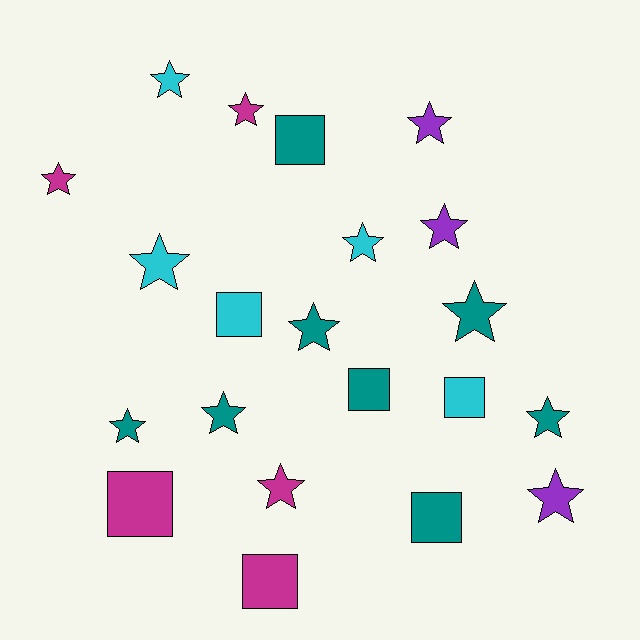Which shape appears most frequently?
Star, with 14 objects.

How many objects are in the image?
There are 21 objects.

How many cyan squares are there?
There are 2 cyan squares.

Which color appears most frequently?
Teal, with 8 objects.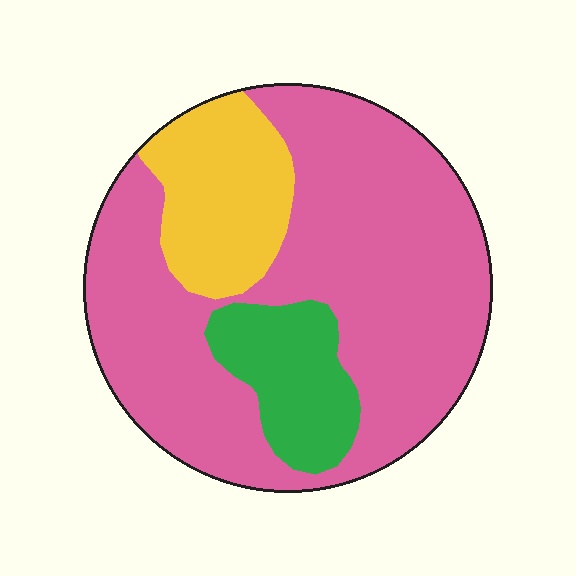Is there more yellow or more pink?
Pink.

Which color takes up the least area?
Green, at roughly 15%.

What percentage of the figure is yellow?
Yellow takes up about one sixth (1/6) of the figure.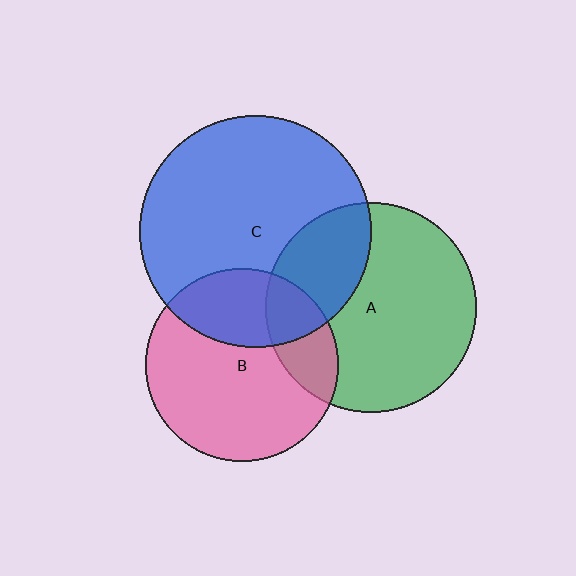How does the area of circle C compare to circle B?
Approximately 1.4 times.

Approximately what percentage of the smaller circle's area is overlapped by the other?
Approximately 20%.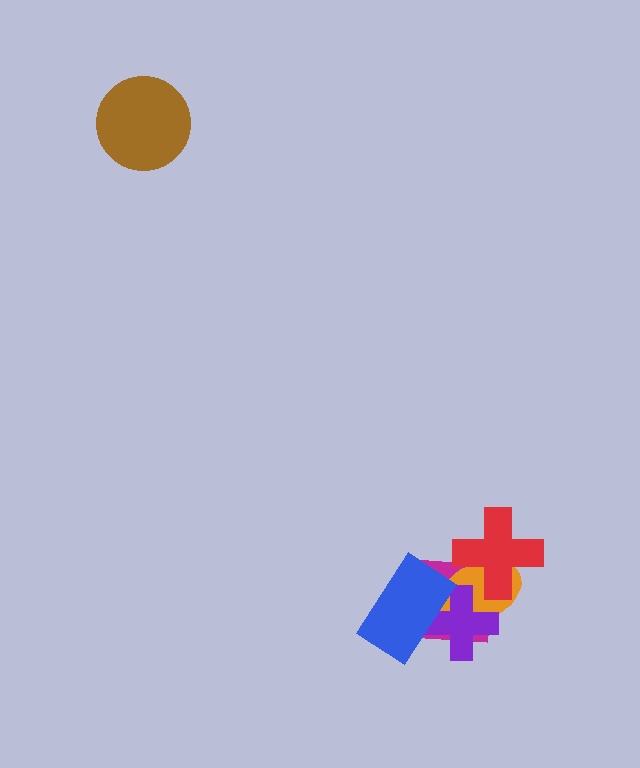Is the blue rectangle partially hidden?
No, no other shape covers it.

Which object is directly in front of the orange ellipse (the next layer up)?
The purple cross is directly in front of the orange ellipse.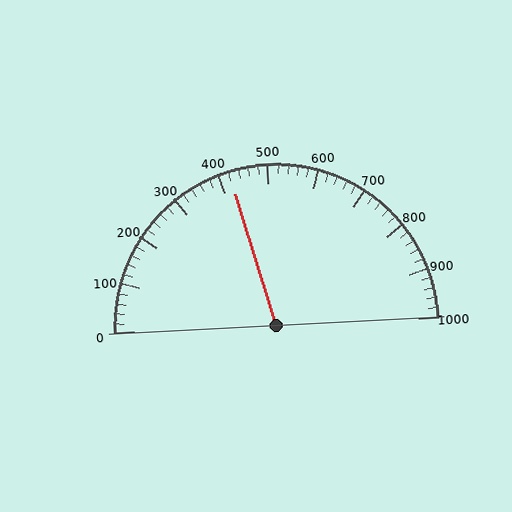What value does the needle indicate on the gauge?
The needle indicates approximately 420.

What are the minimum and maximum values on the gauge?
The gauge ranges from 0 to 1000.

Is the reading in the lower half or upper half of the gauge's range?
The reading is in the lower half of the range (0 to 1000).